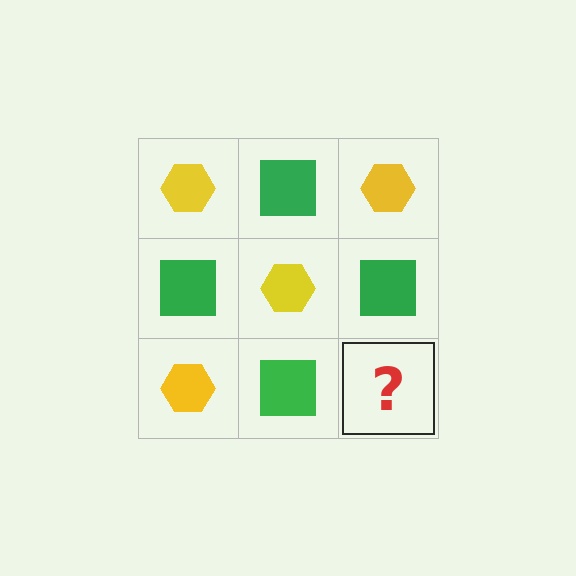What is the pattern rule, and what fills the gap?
The rule is that it alternates yellow hexagon and green square in a checkerboard pattern. The gap should be filled with a yellow hexagon.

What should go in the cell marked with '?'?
The missing cell should contain a yellow hexagon.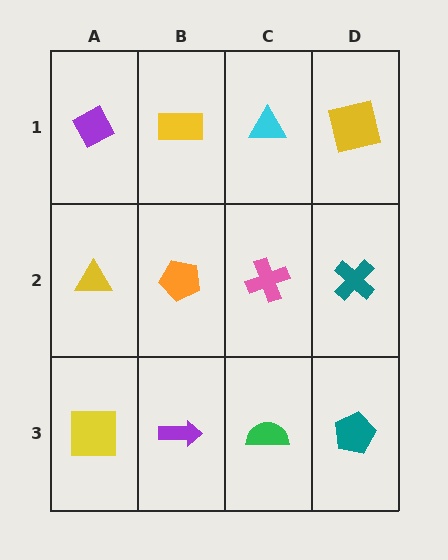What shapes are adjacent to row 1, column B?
An orange pentagon (row 2, column B), a purple diamond (row 1, column A), a cyan triangle (row 1, column C).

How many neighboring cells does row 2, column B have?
4.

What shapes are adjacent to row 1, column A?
A yellow triangle (row 2, column A), a yellow rectangle (row 1, column B).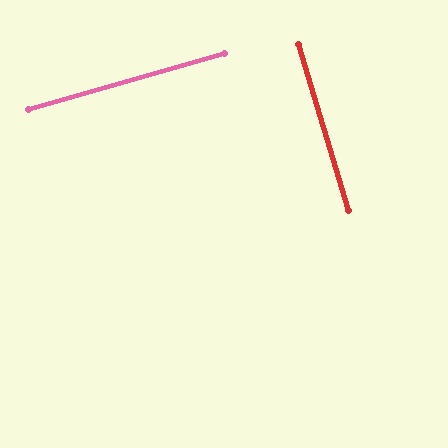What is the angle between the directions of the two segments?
Approximately 89 degrees.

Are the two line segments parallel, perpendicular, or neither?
Perpendicular — they meet at approximately 89°.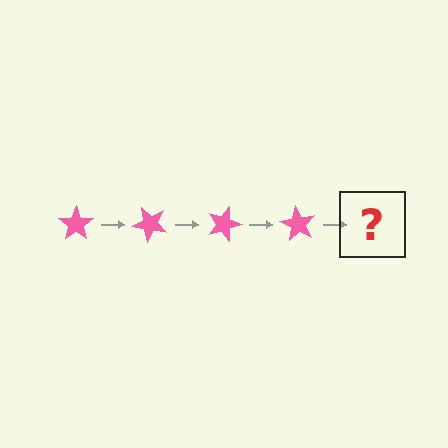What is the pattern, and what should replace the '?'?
The pattern is that the star rotates 45 degrees each step. The '?' should be a pink star rotated 180 degrees.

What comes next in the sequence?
The next element should be a pink star rotated 180 degrees.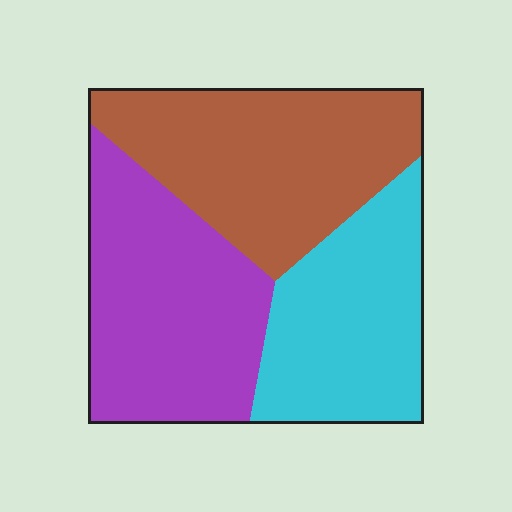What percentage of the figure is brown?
Brown takes up between a third and a half of the figure.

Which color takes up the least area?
Cyan, at roughly 30%.